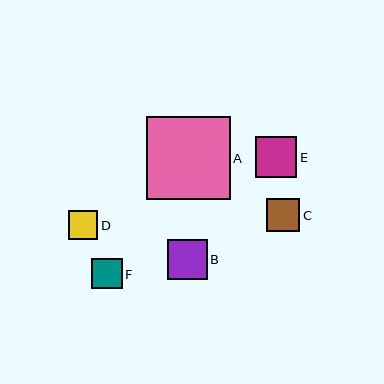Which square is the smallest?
Square D is the smallest with a size of approximately 30 pixels.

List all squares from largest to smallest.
From largest to smallest: A, E, B, C, F, D.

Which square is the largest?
Square A is the largest with a size of approximately 83 pixels.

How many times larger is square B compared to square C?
Square B is approximately 1.2 times the size of square C.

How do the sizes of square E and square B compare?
Square E and square B are approximately the same size.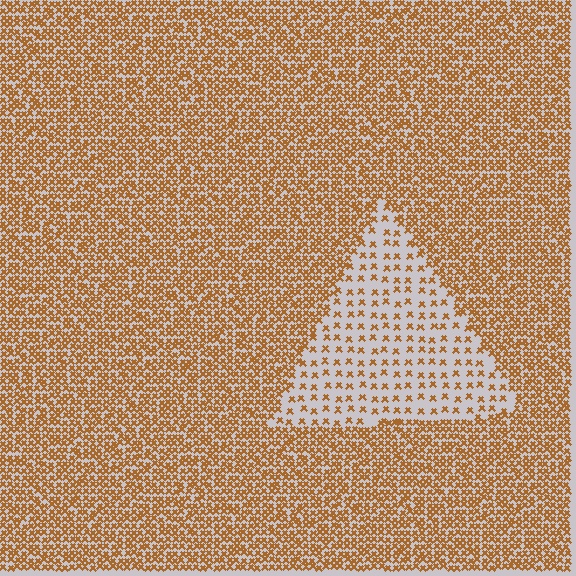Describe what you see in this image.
The image contains small brown elements arranged at two different densities. A triangle-shaped region is visible where the elements are less densely packed than the surrounding area.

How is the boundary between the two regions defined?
The boundary is defined by a change in element density (approximately 3.0x ratio). All elements are the same color, size, and shape.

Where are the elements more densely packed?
The elements are more densely packed outside the triangle boundary.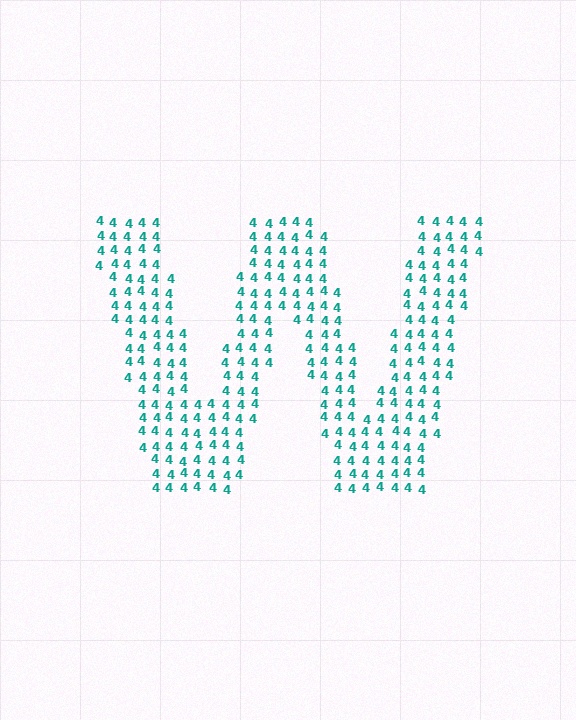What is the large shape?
The large shape is the letter W.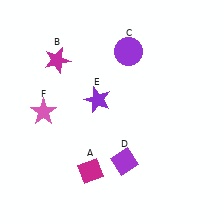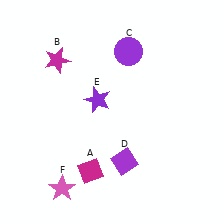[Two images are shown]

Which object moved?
The pink star (F) moved down.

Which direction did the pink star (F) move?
The pink star (F) moved down.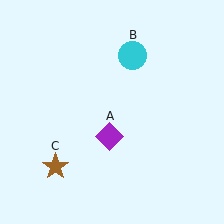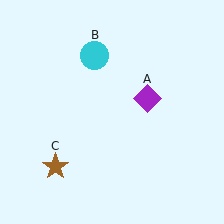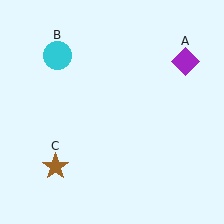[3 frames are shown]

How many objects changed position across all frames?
2 objects changed position: purple diamond (object A), cyan circle (object B).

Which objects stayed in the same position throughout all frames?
Brown star (object C) remained stationary.